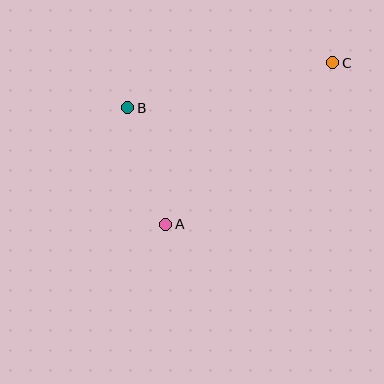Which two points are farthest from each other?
Points A and C are farthest from each other.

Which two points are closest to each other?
Points A and B are closest to each other.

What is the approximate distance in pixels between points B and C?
The distance between B and C is approximately 210 pixels.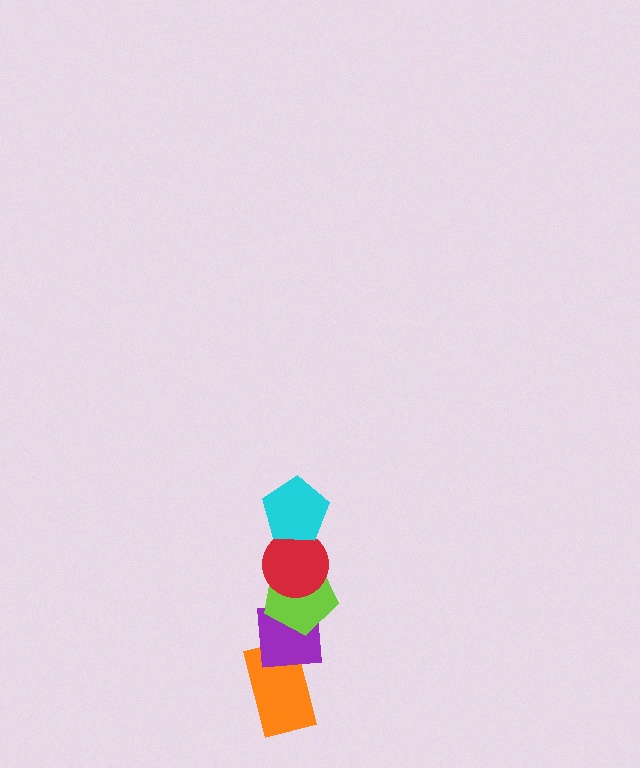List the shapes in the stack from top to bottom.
From top to bottom: the cyan pentagon, the red circle, the lime pentagon, the purple square, the orange rectangle.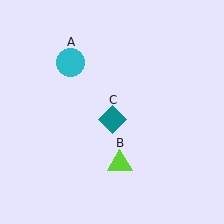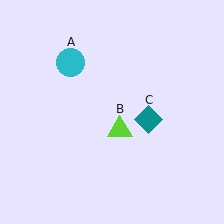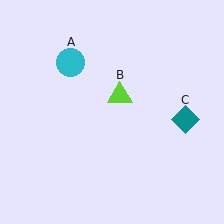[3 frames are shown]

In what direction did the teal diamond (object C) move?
The teal diamond (object C) moved right.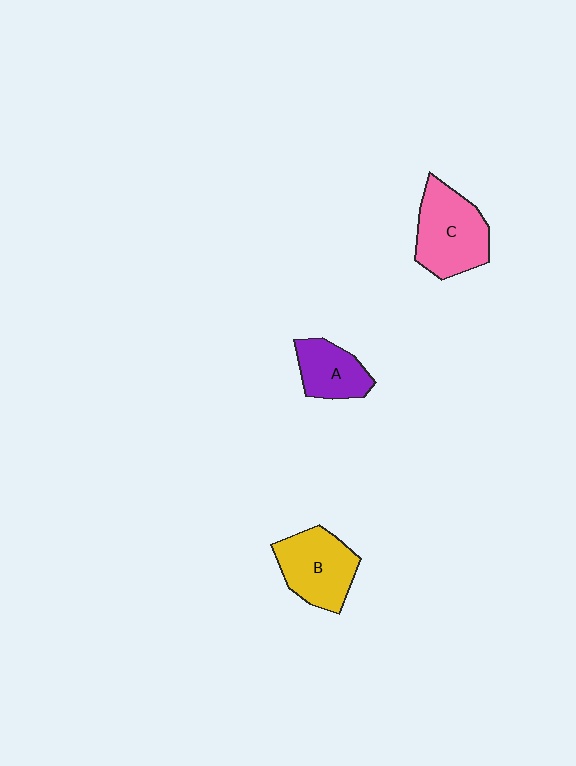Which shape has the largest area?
Shape C (pink).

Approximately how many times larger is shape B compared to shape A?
Approximately 1.4 times.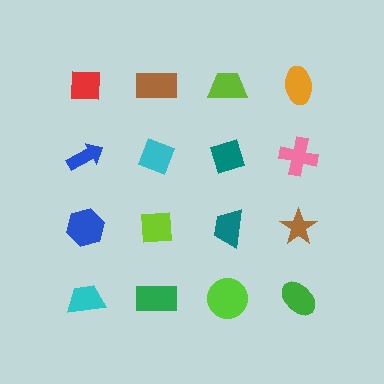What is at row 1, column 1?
A red square.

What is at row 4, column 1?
A cyan trapezoid.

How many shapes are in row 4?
4 shapes.